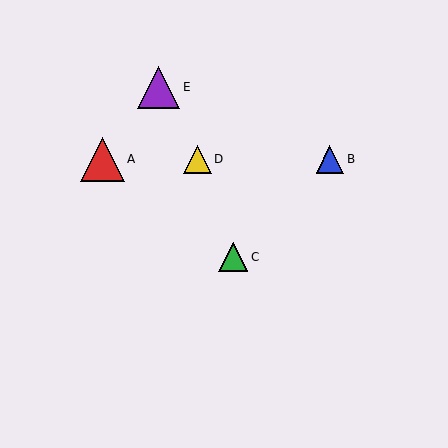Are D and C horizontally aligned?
No, D is at y≈159 and C is at y≈257.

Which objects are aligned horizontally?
Objects A, B, D are aligned horizontally.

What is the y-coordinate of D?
Object D is at y≈159.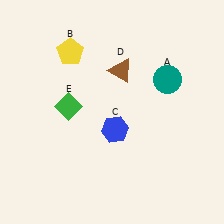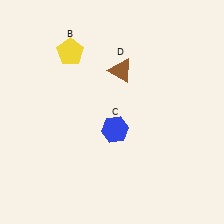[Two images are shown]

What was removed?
The green diamond (E), the teal circle (A) were removed in Image 2.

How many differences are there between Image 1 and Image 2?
There are 2 differences between the two images.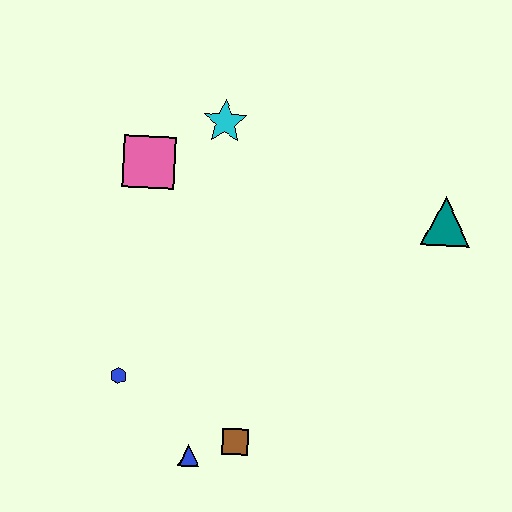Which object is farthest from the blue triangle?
The teal triangle is farthest from the blue triangle.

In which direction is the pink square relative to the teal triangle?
The pink square is to the left of the teal triangle.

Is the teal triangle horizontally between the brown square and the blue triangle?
No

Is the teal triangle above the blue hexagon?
Yes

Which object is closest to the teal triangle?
The cyan star is closest to the teal triangle.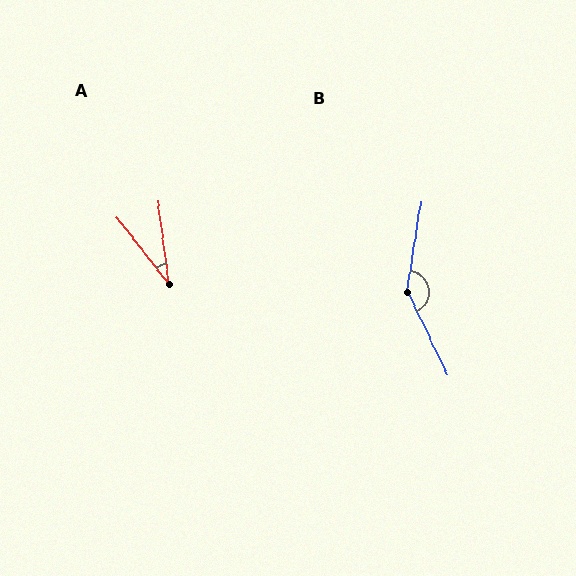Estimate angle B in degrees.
Approximately 145 degrees.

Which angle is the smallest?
A, at approximately 30 degrees.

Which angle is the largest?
B, at approximately 145 degrees.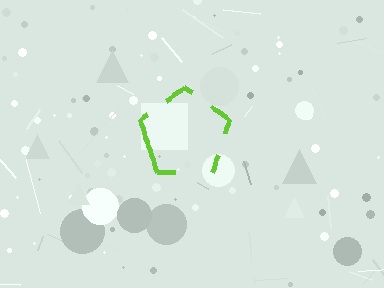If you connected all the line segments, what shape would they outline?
They would outline a pentagon.